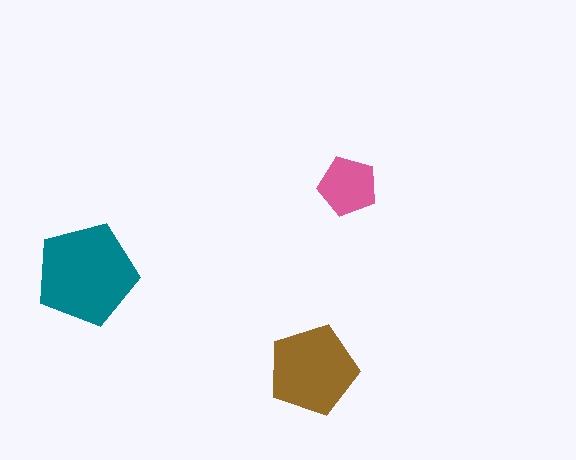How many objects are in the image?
There are 3 objects in the image.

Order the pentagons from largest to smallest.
the teal one, the brown one, the pink one.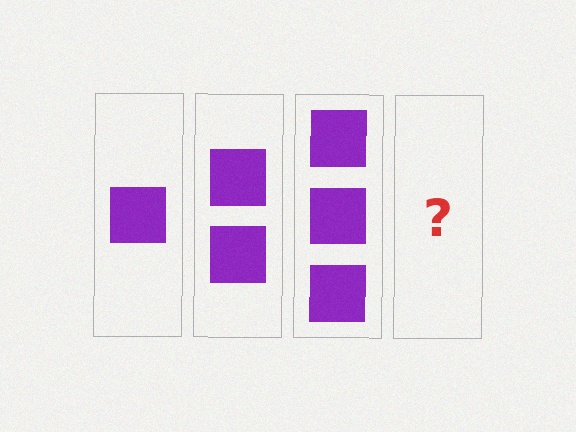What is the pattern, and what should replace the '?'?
The pattern is that each step adds one more square. The '?' should be 4 squares.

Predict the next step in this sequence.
The next step is 4 squares.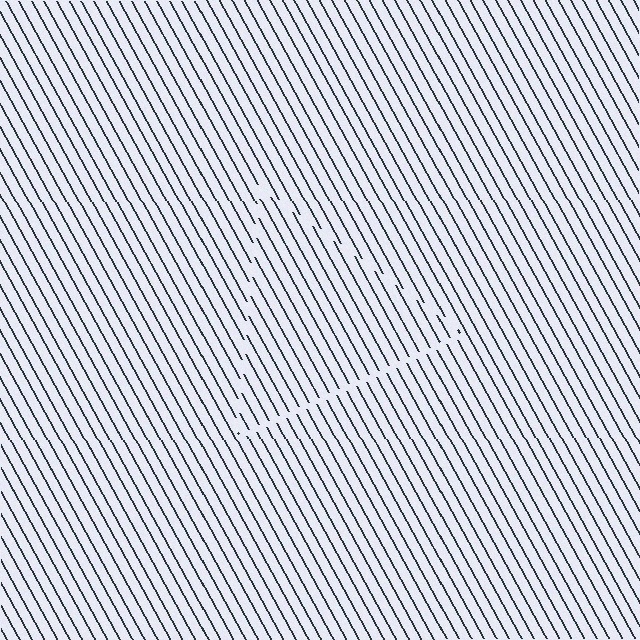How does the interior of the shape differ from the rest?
The interior of the shape contains the same grating, shifted by half a period — the contour is defined by the phase discontinuity where line-ends from the inner and outer gratings abut.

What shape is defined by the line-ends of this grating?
An illusory triangle. The interior of the shape contains the same grating, shifted by half a period — the contour is defined by the phase discontinuity where line-ends from the inner and outer gratings abut.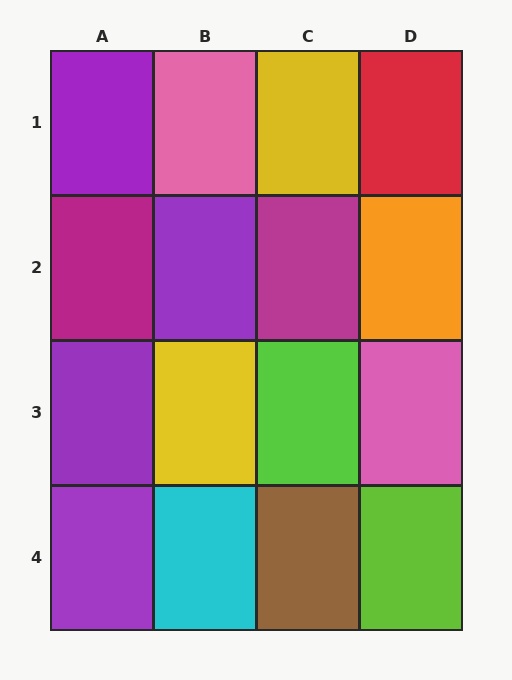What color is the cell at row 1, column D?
Red.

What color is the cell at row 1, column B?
Pink.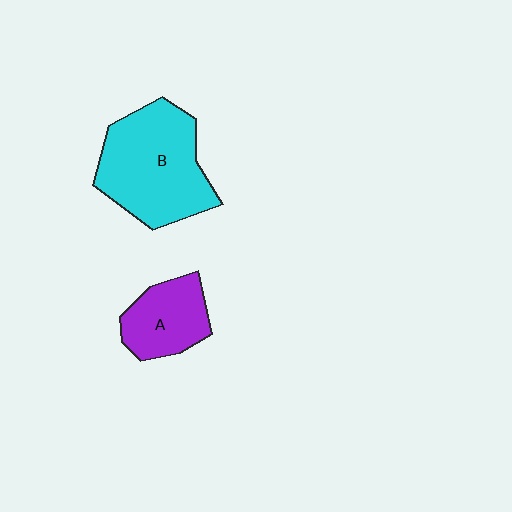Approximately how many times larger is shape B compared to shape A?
Approximately 1.9 times.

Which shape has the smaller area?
Shape A (purple).